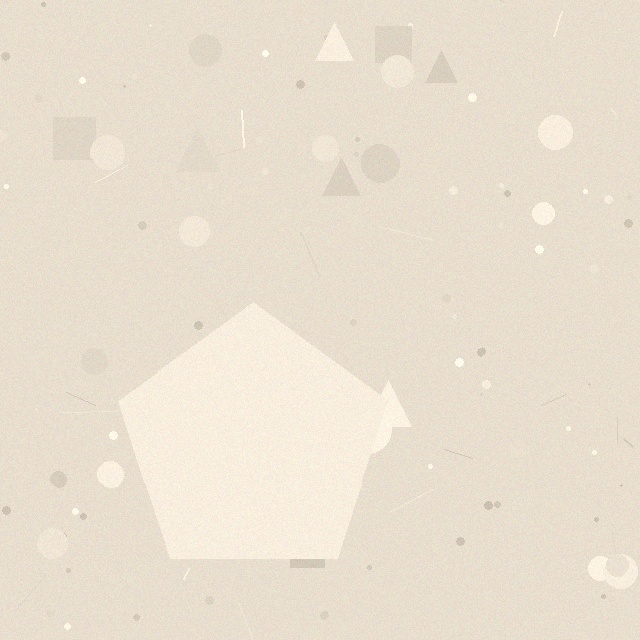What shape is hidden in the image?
A pentagon is hidden in the image.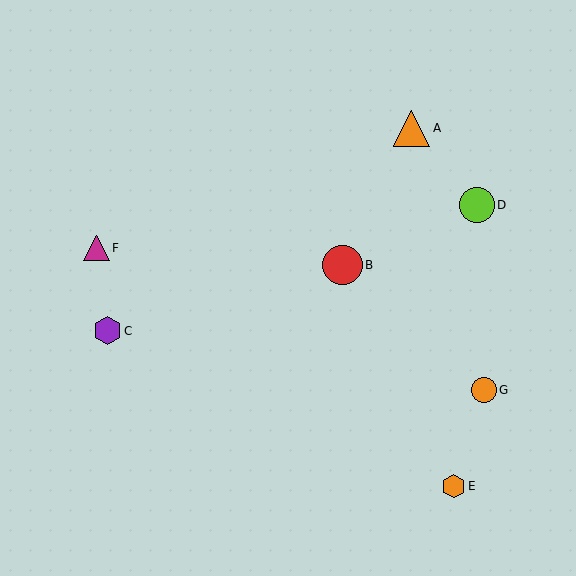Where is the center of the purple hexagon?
The center of the purple hexagon is at (107, 331).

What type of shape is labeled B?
Shape B is a red circle.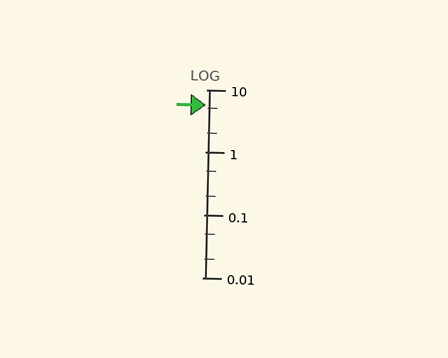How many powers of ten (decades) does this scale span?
The scale spans 3 decades, from 0.01 to 10.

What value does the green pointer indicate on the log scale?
The pointer indicates approximately 5.6.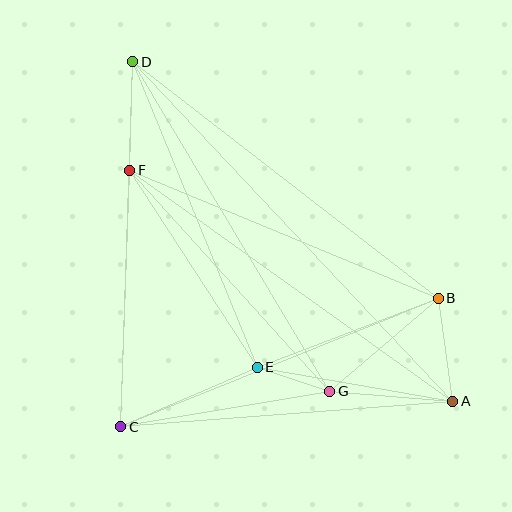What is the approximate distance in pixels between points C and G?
The distance between C and G is approximately 212 pixels.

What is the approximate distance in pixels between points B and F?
The distance between B and F is approximately 334 pixels.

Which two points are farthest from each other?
Points A and D are farthest from each other.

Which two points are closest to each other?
Points E and G are closest to each other.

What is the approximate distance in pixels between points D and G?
The distance between D and G is approximately 384 pixels.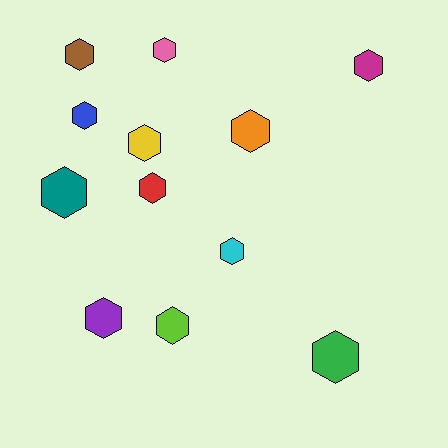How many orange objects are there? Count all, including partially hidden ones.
There is 1 orange object.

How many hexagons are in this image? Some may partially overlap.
There are 12 hexagons.